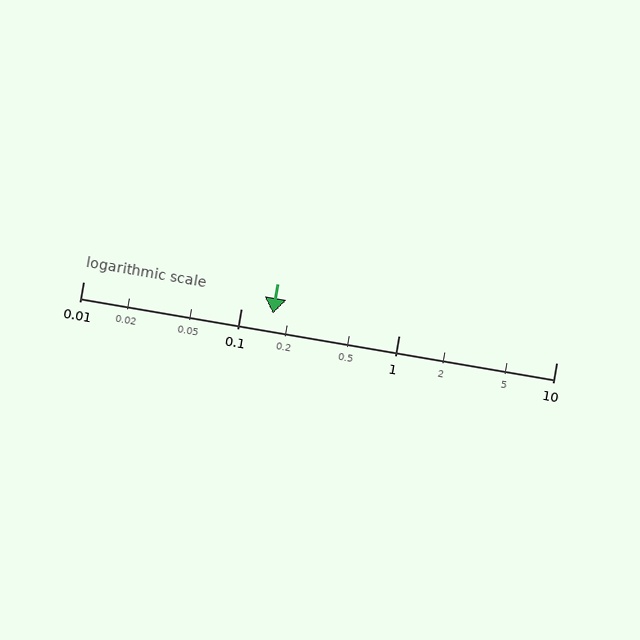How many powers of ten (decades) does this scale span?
The scale spans 3 decades, from 0.01 to 10.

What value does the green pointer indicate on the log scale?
The pointer indicates approximately 0.16.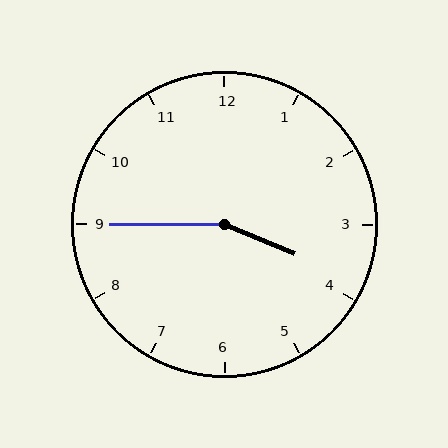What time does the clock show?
3:45.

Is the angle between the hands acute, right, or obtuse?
It is obtuse.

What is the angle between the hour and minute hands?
Approximately 158 degrees.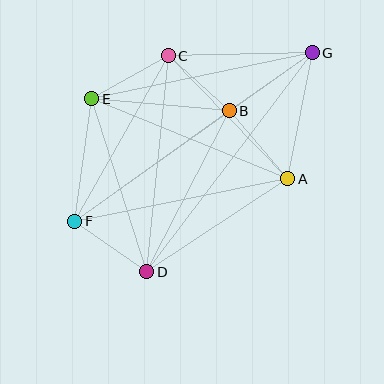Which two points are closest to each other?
Points B and C are closest to each other.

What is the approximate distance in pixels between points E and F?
The distance between E and F is approximately 123 pixels.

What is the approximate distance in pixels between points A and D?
The distance between A and D is approximately 169 pixels.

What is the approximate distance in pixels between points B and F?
The distance between B and F is approximately 190 pixels.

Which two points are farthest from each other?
Points F and G are farthest from each other.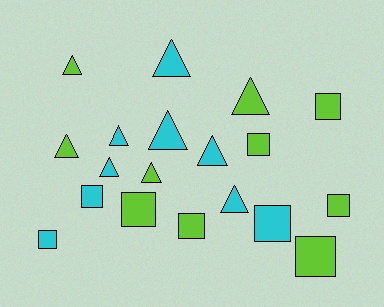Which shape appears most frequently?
Triangle, with 10 objects.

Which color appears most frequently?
Lime, with 10 objects.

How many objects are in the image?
There are 19 objects.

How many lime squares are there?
There are 6 lime squares.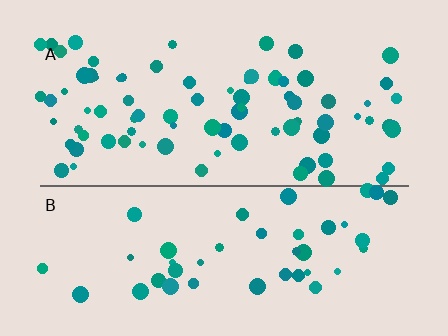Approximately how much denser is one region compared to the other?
Approximately 1.8× — region A over region B.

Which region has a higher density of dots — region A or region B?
A (the top).